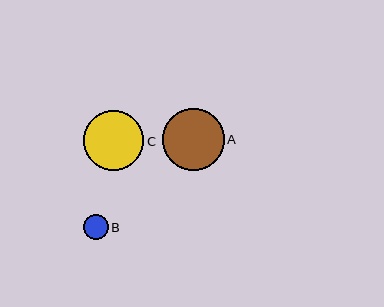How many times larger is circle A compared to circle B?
Circle A is approximately 2.5 times the size of circle B.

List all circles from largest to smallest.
From largest to smallest: A, C, B.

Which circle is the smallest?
Circle B is the smallest with a size of approximately 25 pixels.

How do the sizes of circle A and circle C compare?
Circle A and circle C are approximately the same size.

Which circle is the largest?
Circle A is the largest with a size of approximately 62 pixels.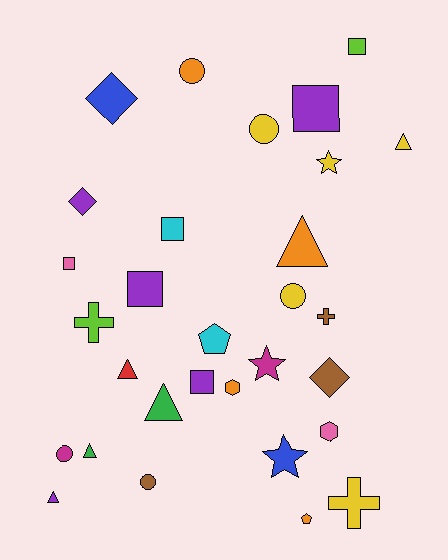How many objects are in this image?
There are 30 objects.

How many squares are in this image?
There are 6 squares.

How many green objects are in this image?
There are 2 green objects.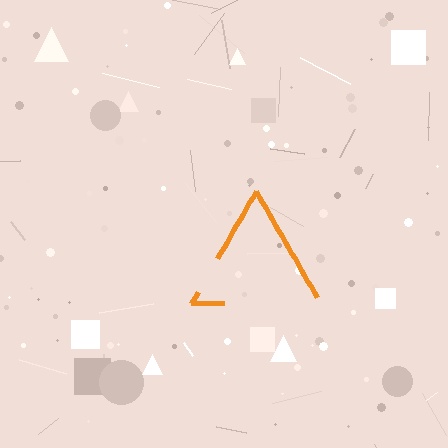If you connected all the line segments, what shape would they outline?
They would outline a triangle.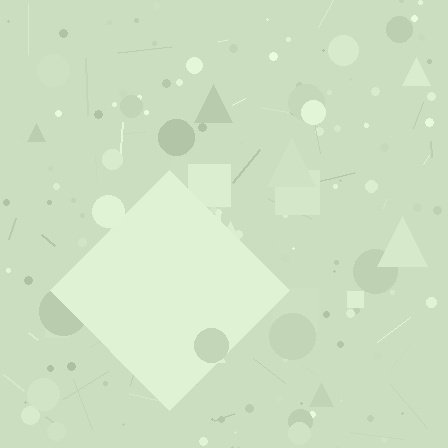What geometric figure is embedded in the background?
A diamond is embedded in the background.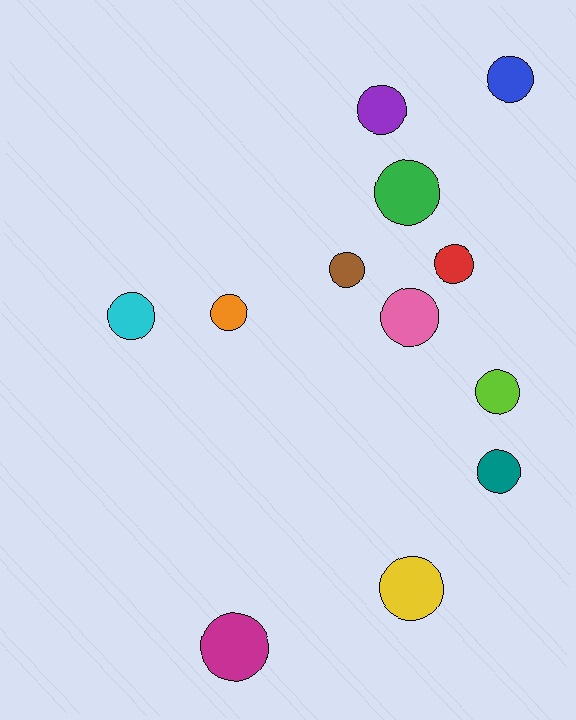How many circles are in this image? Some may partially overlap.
There are 12 circles.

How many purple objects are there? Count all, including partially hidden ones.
There is 1 purple object.